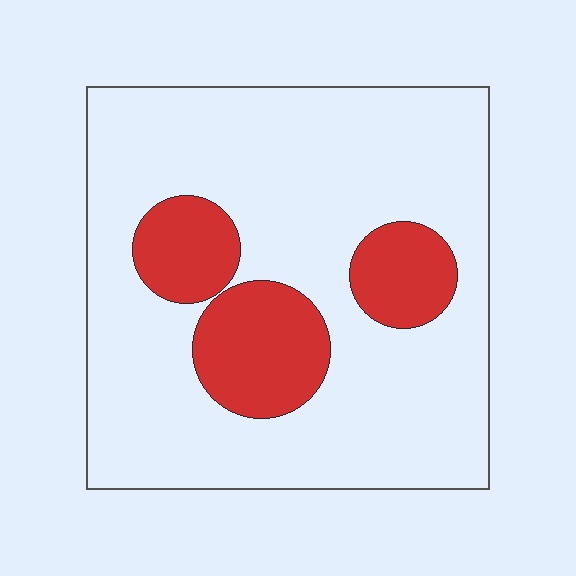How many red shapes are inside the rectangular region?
3.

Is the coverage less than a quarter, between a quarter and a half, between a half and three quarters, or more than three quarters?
Less than a quarter.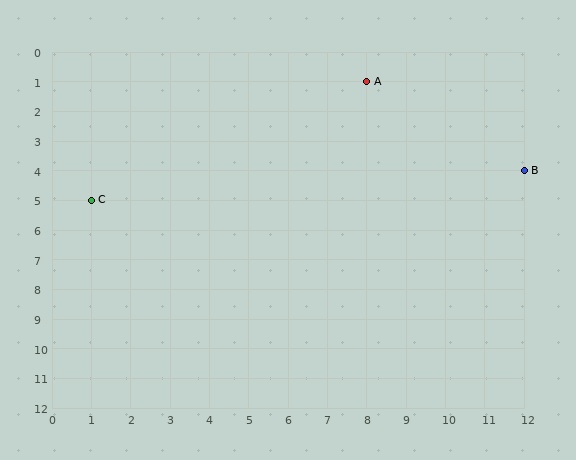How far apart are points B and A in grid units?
Points B and A are 4 columns and 3 rows apart (about 5.0 grid units diagonally).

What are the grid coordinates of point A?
Point A is at grid coordinates (8, 1).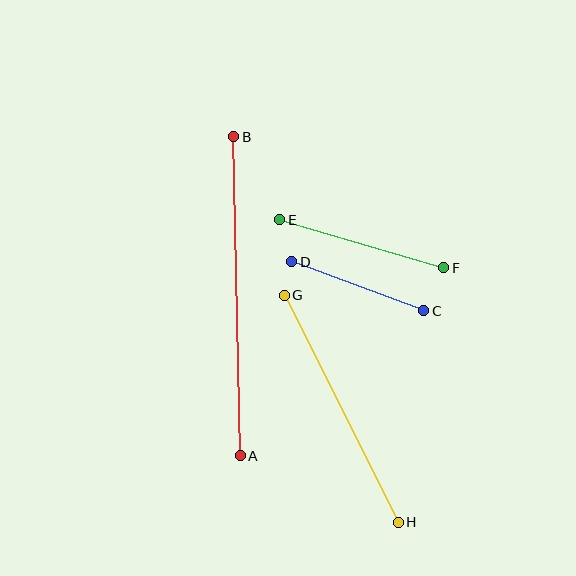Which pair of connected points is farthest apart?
Points A and B are farthest apart.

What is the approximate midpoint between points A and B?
The midpoint is at approximately (237, 296) pixels.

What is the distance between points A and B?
The distance is approximately 319 pixels.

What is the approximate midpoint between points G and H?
The midpoint is at approximately (341, 409) pixels.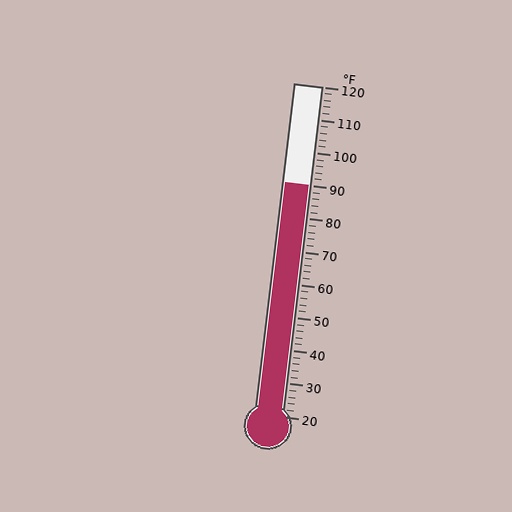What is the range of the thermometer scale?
The thermometer scale ranges from 20°F to 120°F.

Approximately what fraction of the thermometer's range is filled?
The thermometer is filled to approximately 70% of its range.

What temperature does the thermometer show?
The thermometer shows approximately 90°F.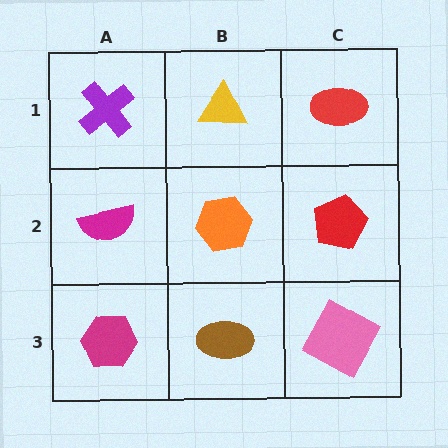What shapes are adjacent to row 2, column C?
A red ellipse (row 1, column C), a pink square (row 3, column C), an orange hexagon (row 2, column B).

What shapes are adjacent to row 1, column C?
A red pentagon (row 2, column C), a yellow triangle (row 1, column B).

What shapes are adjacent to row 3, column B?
An orange hexagon (row 2, column B), a magenta hexagon (row 3, column A), a pink square (row 3, column C).